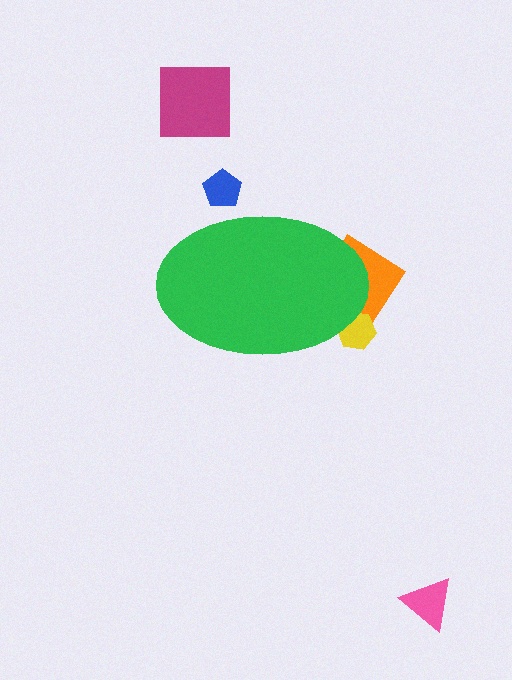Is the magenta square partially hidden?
No, the magenta square is fully visible.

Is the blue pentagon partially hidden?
Yes, the blue pentagon is partially hidden behind the green ellipse.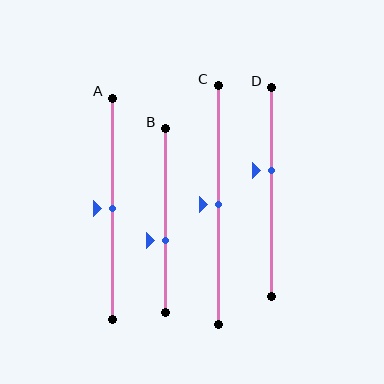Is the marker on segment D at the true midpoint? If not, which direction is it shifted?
No, the marker on segment D is shifted upward by about 10% of the segment length.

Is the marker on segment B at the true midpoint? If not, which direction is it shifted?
No, the marker on segment B is shifted downward by about 11% of the segment length.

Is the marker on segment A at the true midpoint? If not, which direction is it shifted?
Yes, the marker on segment A is at the true midpoint.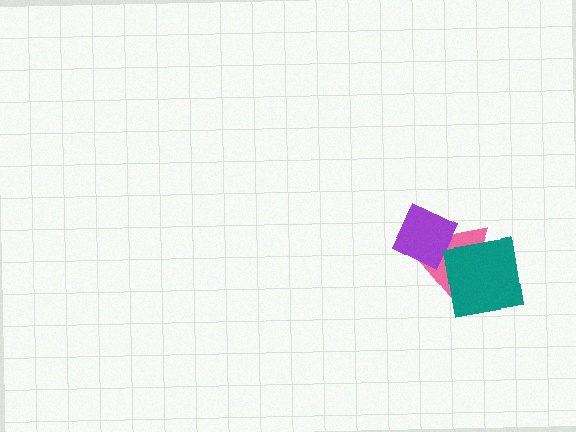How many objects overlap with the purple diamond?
1 object overlaps with the purple diamond.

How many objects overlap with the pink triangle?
2 objects overlap with the pink triangle.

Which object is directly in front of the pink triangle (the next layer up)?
The purple diamond is directly in front of the pink triangle.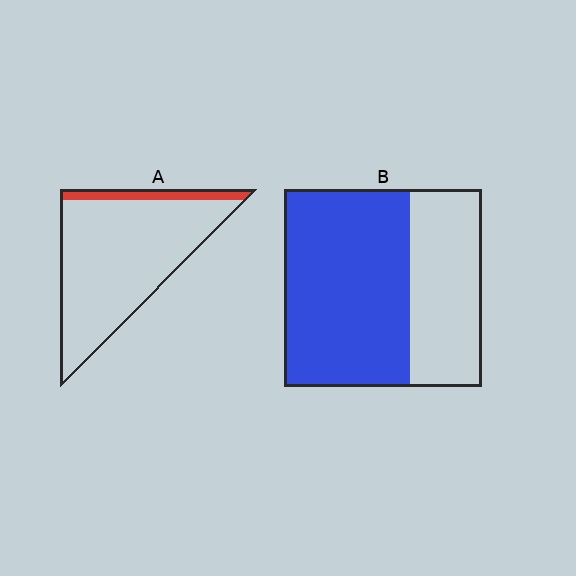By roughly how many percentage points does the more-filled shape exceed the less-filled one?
By roughly 55 percentage points (B over A).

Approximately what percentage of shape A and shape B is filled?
A is approximately 10% and B is approximately 65%.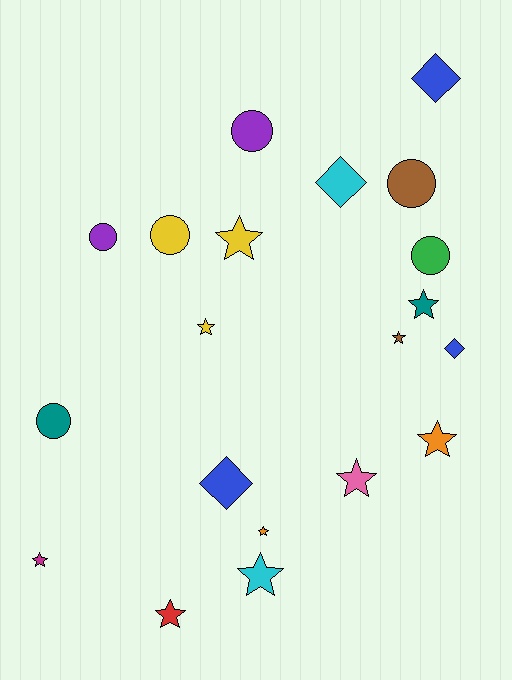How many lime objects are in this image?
There are no lime objects.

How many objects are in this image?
There are 20 objects.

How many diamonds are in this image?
There are 4 diamonds.